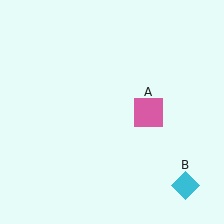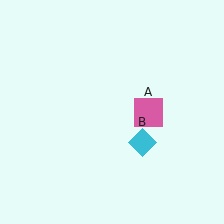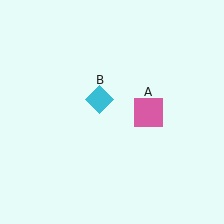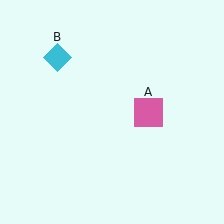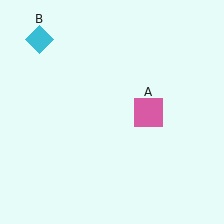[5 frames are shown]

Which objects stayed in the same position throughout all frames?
Pink square (object A) remained stationary.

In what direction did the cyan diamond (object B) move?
The cyan diamond (object B) moved up and to the left.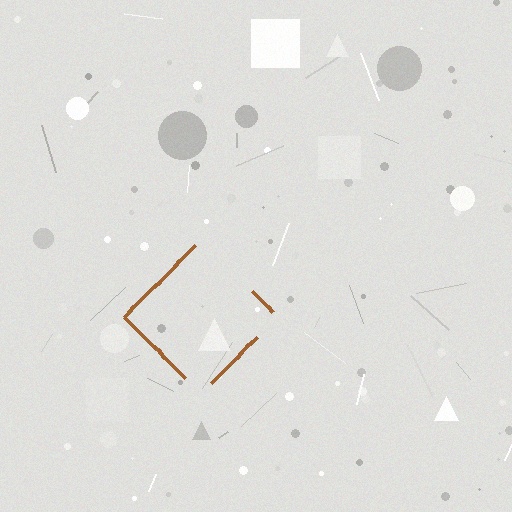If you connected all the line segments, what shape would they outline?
They would outline a diamond.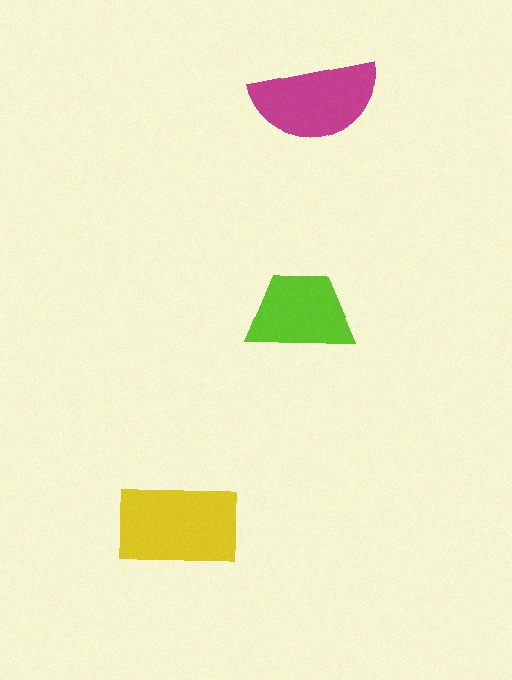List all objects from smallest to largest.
The lime trapezoid, the magenta semicircle, the yellow rectangle.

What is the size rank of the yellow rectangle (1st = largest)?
1st.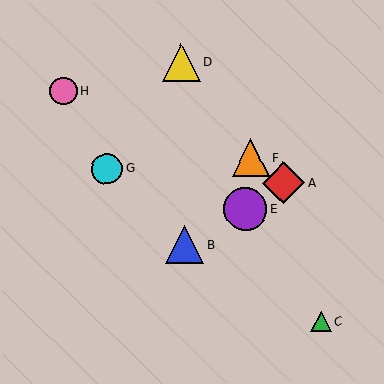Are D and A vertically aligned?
No, D is at x≈181 and A is at x≈283.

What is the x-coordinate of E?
Object E is at x≈246.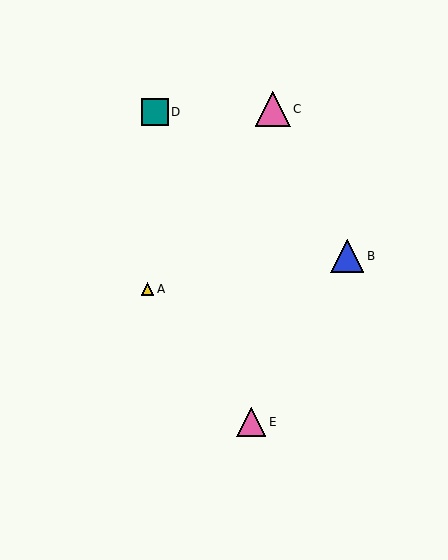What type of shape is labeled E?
Shape E is a pink triangle.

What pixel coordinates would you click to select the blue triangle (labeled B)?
Click at (347, 256) to select the blue triangle B.